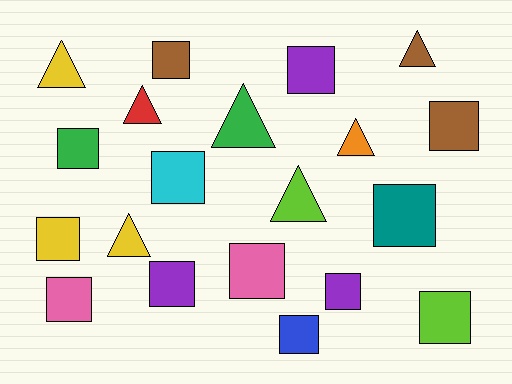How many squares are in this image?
There are 13 squares.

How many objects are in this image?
There are 20 objects.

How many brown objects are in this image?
There are 3 brown objects.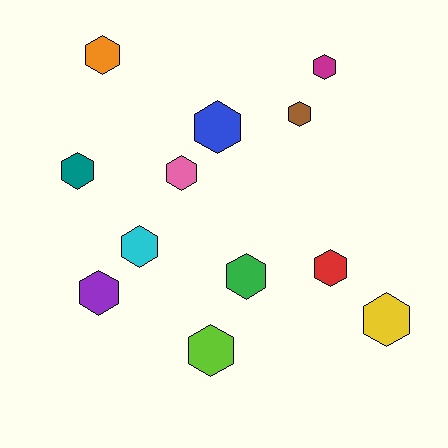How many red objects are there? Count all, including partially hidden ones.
There is 1 red object.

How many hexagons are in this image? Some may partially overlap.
There are 12 hexagons.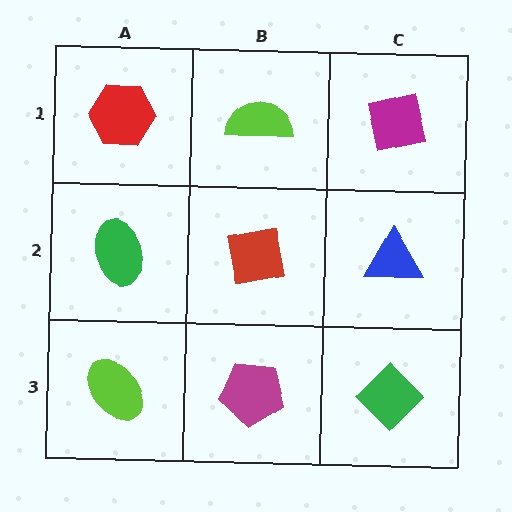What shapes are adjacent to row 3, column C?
A blue triangle (row 2, column C), a magenta pentagon (row 3, column B).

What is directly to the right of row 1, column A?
A lime semicircle.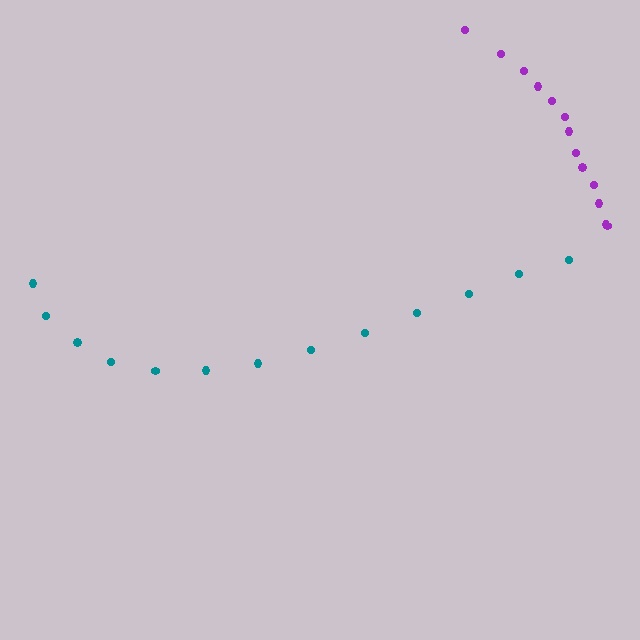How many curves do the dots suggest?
There are 2 distinct paths.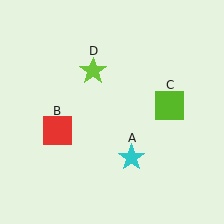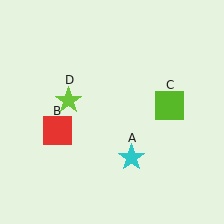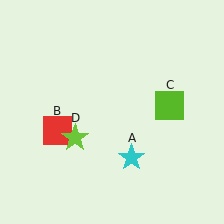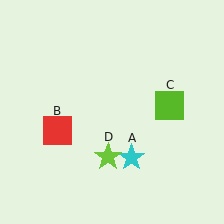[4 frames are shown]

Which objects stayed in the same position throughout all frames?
Cyan star (object A) and red square (object B) and lime square (object C) remained stationary.